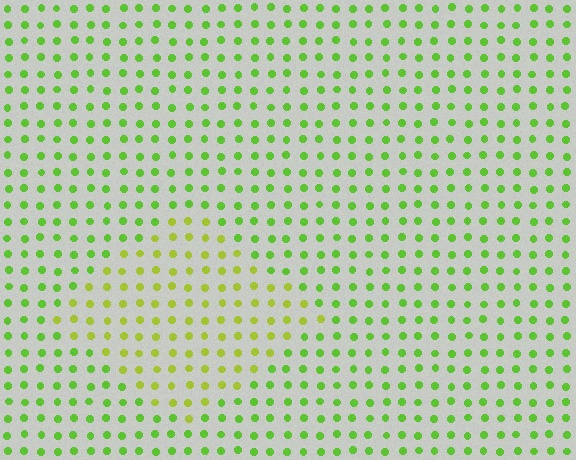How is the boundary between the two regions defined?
The boundary is defined purely by a slight shift in hue (about 29 degrees). Spacing, size, and orientation are identical on both sides.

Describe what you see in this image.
The image is filled with small lime elements in a uniform arrangement. A diamond-shaped region is visible where the elements are tinted to a slightly different hue, forming a subtle color boundary.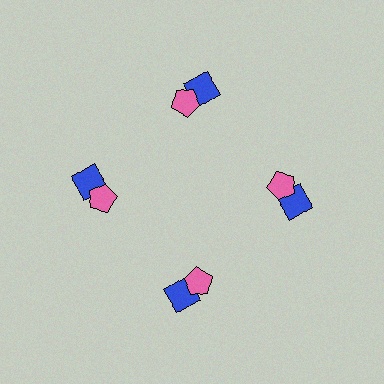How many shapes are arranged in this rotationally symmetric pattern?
There are 8 shapes, arranged in 4 groups of 2.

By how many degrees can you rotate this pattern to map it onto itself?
The pattern maps onto itself every 90 degrees of rotation.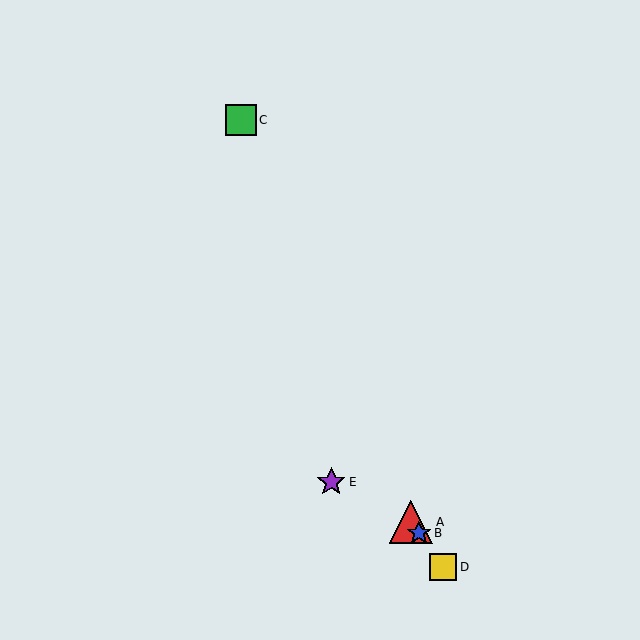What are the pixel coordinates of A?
Object A is at (411, 522).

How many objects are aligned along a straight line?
3 objects (A, B, D) are aligned along a straight line.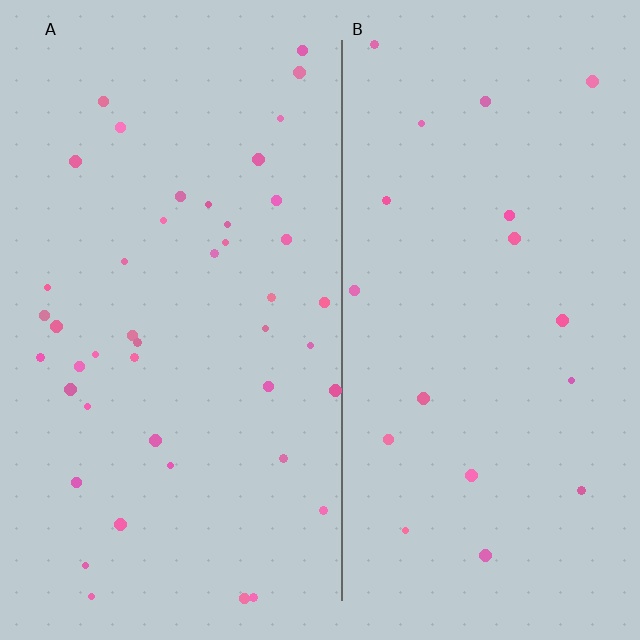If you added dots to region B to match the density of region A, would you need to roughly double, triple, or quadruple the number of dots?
Approximately double.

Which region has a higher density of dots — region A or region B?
A (the left).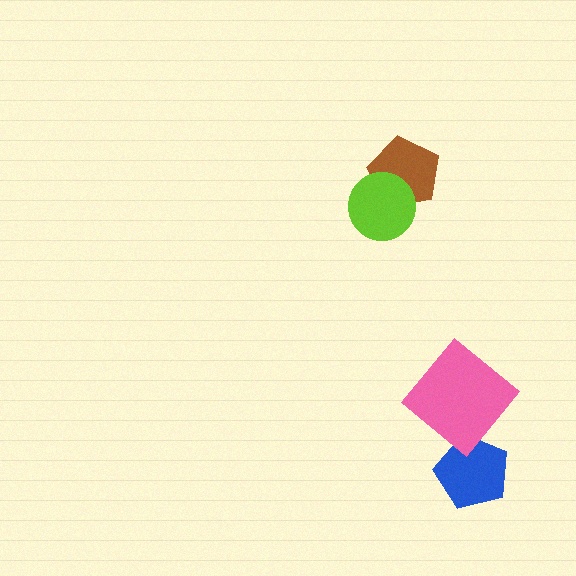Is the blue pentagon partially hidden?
No, no other shape covers it.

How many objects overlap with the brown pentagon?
1 object overlaps with the brown pentagon.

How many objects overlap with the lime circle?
1 object overlaps with the lime circle.